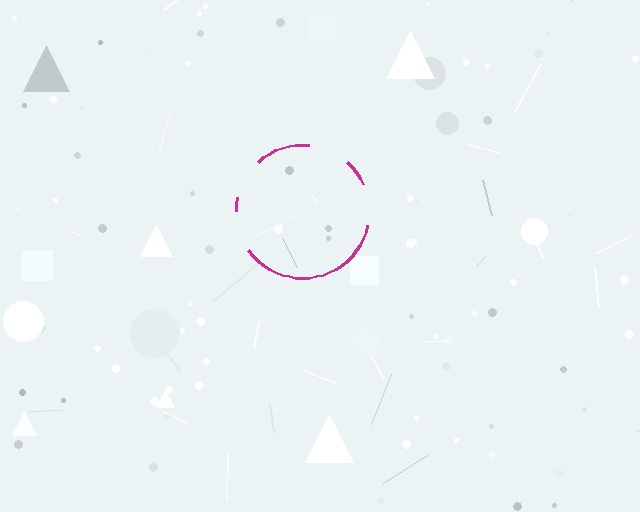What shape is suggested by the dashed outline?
The dashed outline suggests a circle.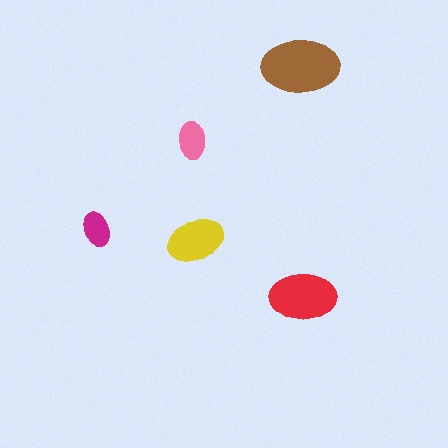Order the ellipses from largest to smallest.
the brown one, the red one, the yellow one, the pink one, the magenta one.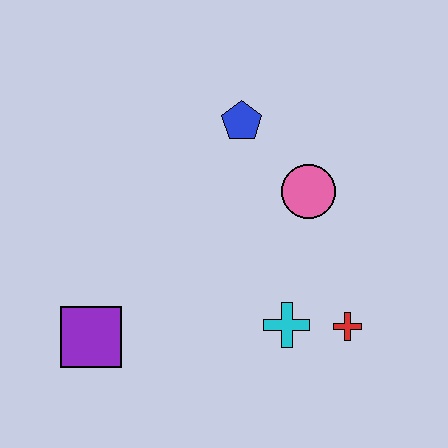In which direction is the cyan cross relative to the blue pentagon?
The cyan cross is below the blue pentagon.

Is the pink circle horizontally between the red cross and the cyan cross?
Yes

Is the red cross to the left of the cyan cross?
No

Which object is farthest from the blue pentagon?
The purple square is farthest from the blue pentagon.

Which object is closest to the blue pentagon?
The pink circle is closest to the blue pentagon.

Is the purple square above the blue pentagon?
No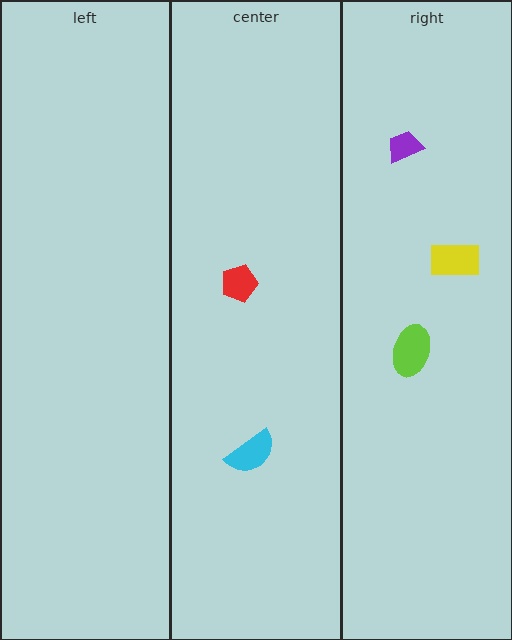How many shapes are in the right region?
3.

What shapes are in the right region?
The lime ellipse, the yellow rectangle, the purple trapezoid.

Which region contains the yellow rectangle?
The right region.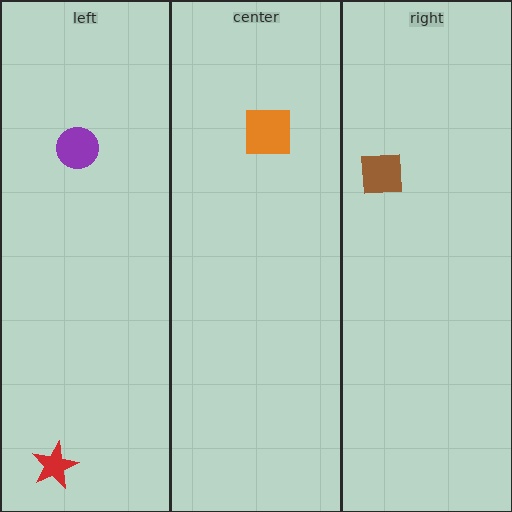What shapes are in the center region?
The orange square.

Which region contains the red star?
The left region.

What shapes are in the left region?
The red star, the purple circle.